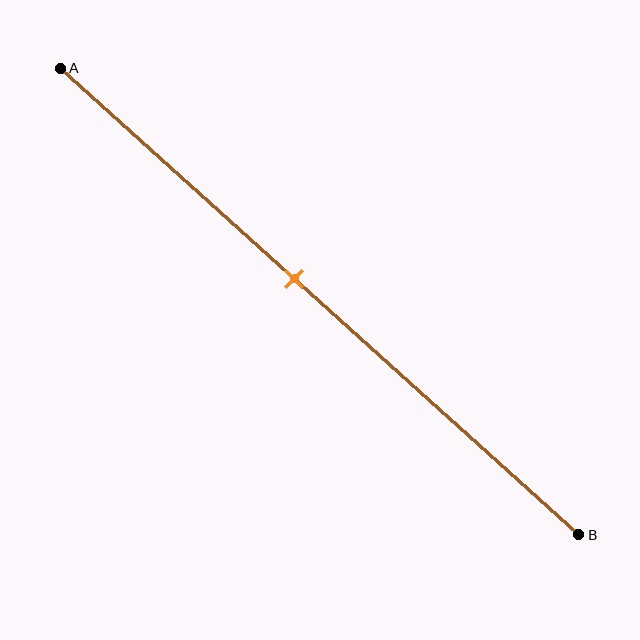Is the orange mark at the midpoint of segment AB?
No, the mark is at about 45% from A, not at the 50% midpoint.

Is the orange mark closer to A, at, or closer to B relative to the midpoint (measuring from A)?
The orange mark is closer to point A than the midpoint of segment AB.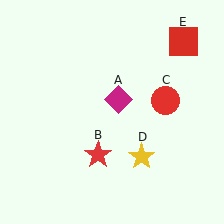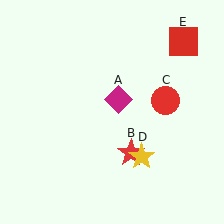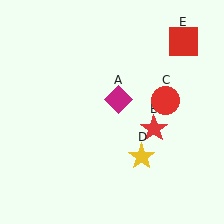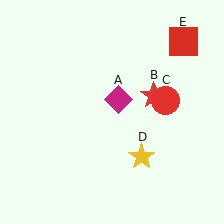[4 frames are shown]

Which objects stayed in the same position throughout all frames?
Magenta diamond (object A) and red circle (object C) and yellow star (object D) and red square (object E) remained stationary.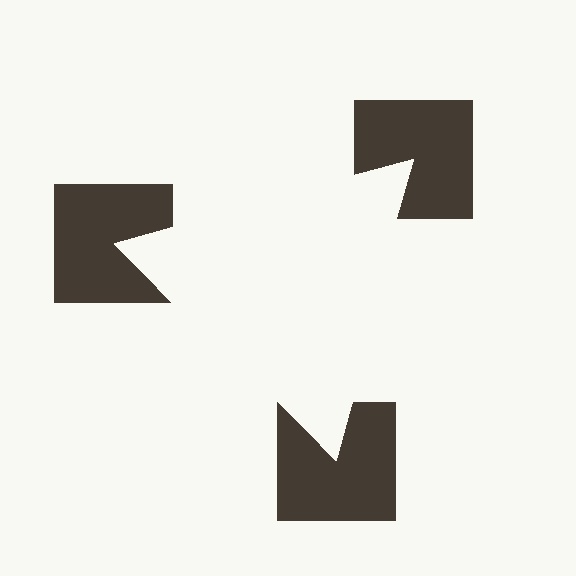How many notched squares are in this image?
There are 3 — one at each vertex of the illusory triangle.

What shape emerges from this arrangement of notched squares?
An illusory triangle — its edges are inferred from the aligned wedge cuts in the notched squares, not physically drawn.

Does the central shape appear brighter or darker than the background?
It typically appears slightly brighter than the background, even though no actual brightness change is drawn.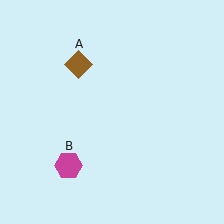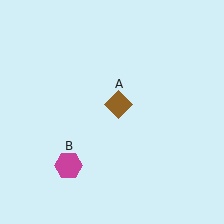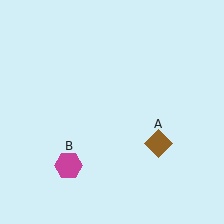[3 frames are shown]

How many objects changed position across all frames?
1 object changed position: brown diamond (object A).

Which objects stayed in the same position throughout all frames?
Magenta hexagon (object B) remained stationary.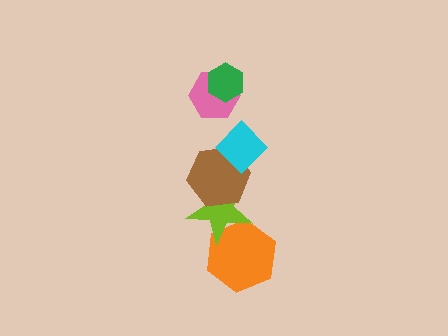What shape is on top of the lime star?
The brown hexagon is on top of the lime star.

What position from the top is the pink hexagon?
The pink hexagon is 2nd from the top.